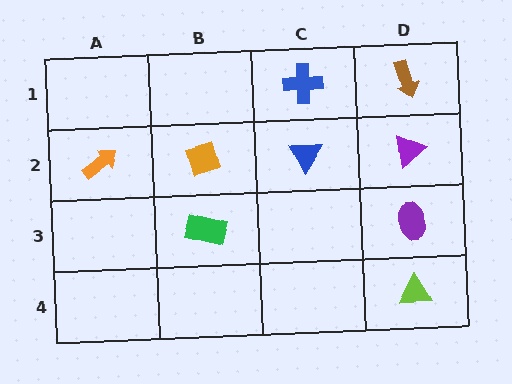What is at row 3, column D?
A purple ellipse.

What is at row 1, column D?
A brown arrow.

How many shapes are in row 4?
1 shape.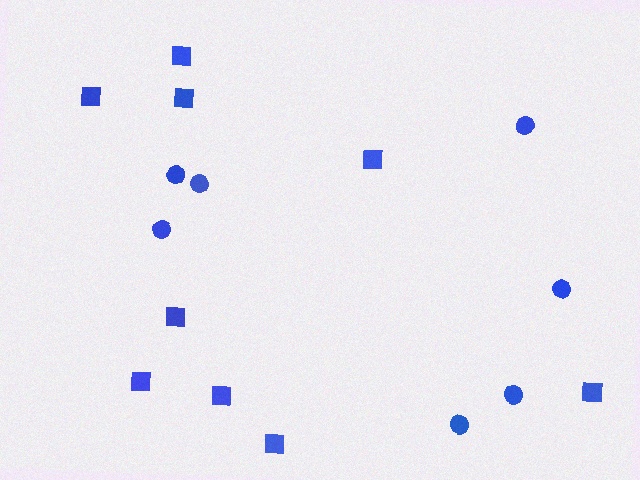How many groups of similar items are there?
There are 2 groups: one group of squares (9) and one group of circles (7).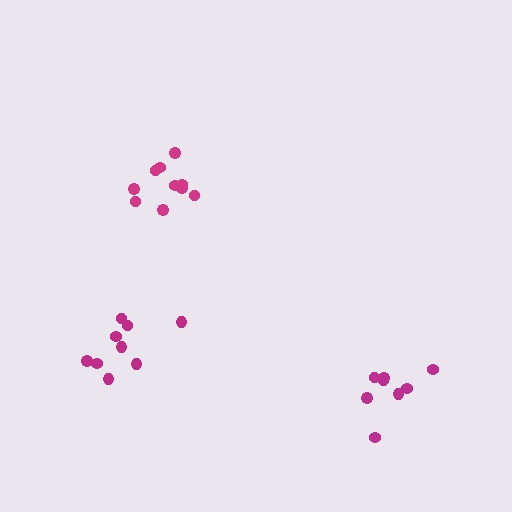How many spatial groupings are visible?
There are 3 spatial groupings.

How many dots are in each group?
Group 1: 9 dots, Group 2: 10 dots, Group 3: 8 dots (27 total).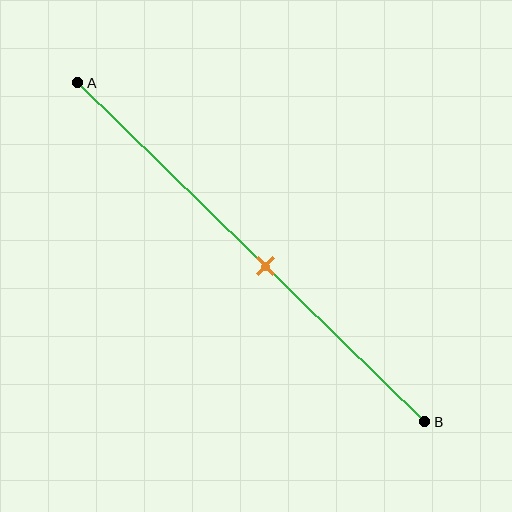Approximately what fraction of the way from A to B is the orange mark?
The orange mark is approximately 55% of the way from A to B.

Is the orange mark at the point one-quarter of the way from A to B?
No, the mark is at about 55% from A, not at the 25% one-quarter point.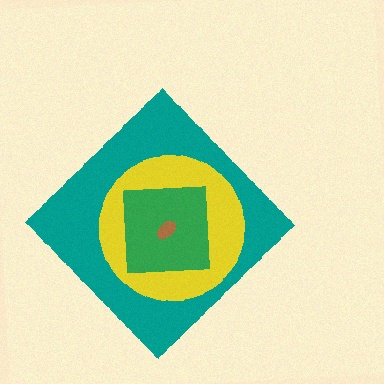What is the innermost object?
The brown ellipse.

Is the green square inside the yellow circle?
Yes.